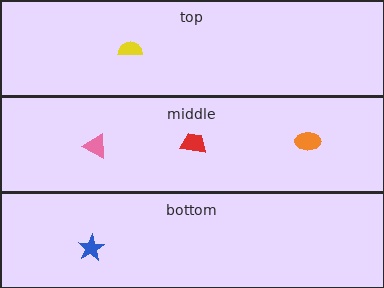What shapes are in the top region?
The yellow semicircle.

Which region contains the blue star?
The bottom region.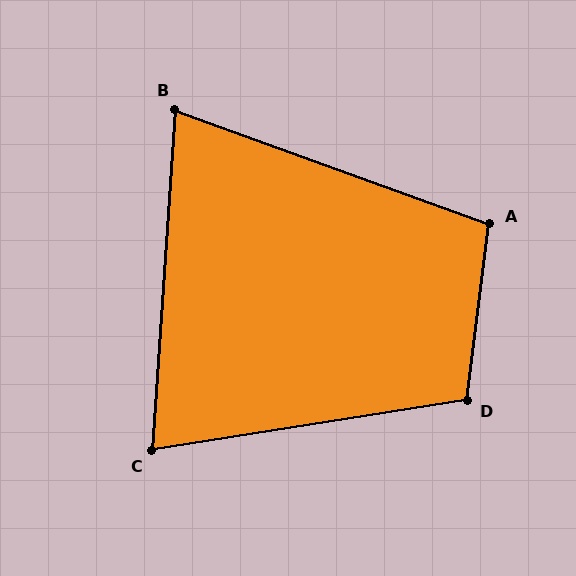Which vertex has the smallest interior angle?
B, at approximately 74 degrees.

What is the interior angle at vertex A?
Approximately 103 degrees (obtuse).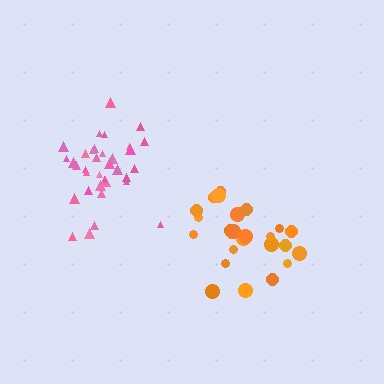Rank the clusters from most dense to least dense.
pink, orange.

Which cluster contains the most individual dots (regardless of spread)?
Pink (35).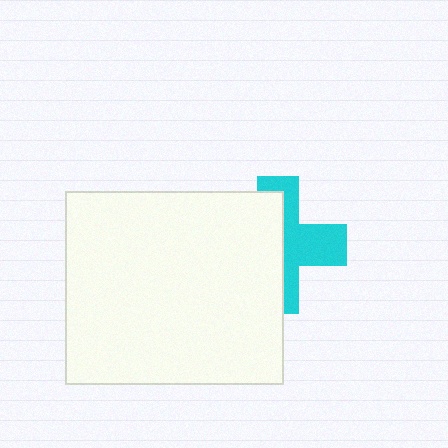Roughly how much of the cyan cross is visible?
About half of it is visible (roughly 47%).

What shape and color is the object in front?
The object in front is a white rectangle.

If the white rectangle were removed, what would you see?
You would see the complete cyan cross.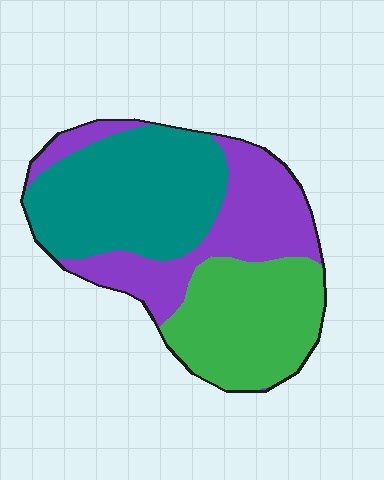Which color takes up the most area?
Teal, at roughly 40%.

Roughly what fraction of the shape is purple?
Purple takes up about one third (1/3) of the shape.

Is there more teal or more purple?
Teal.